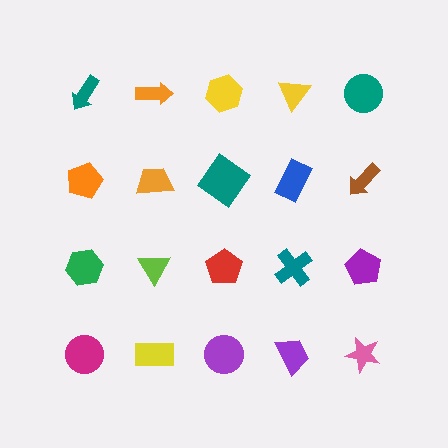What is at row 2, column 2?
An orange trapezoid.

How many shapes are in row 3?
5 shapes.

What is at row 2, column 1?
An orange pentagon.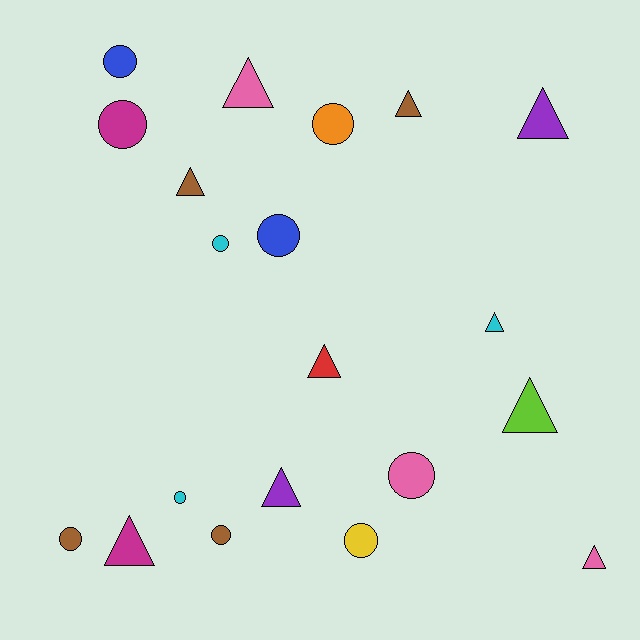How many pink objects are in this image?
There are 3 pink objects.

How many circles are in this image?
There are 10 circles.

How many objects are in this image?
There are 20 objects.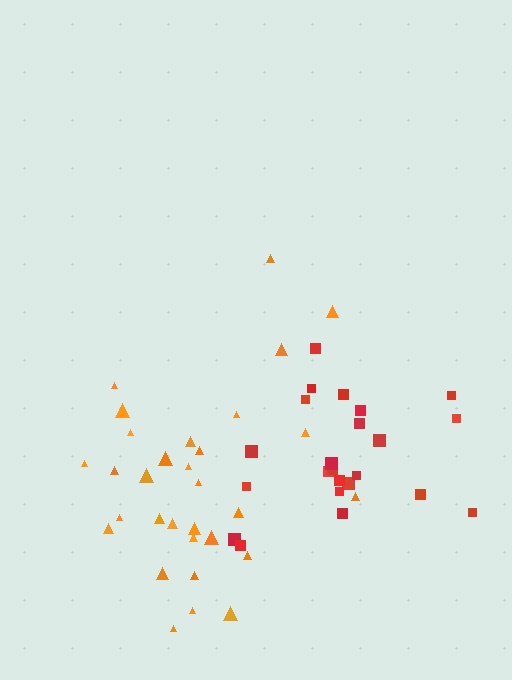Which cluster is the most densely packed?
Orange.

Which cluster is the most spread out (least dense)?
Red.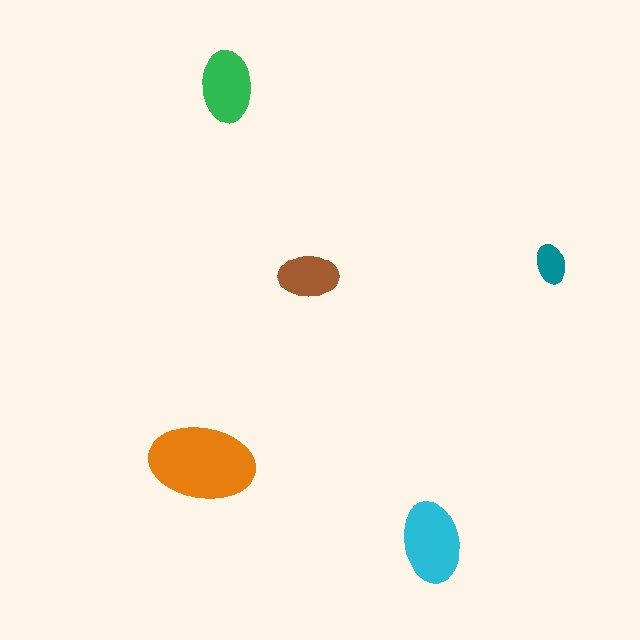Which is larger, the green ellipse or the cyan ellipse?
The cyan one.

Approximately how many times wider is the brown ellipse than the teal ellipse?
About 1.5 times wider.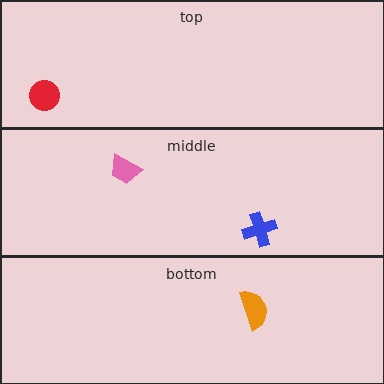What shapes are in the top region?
The red circle.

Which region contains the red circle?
The top region.